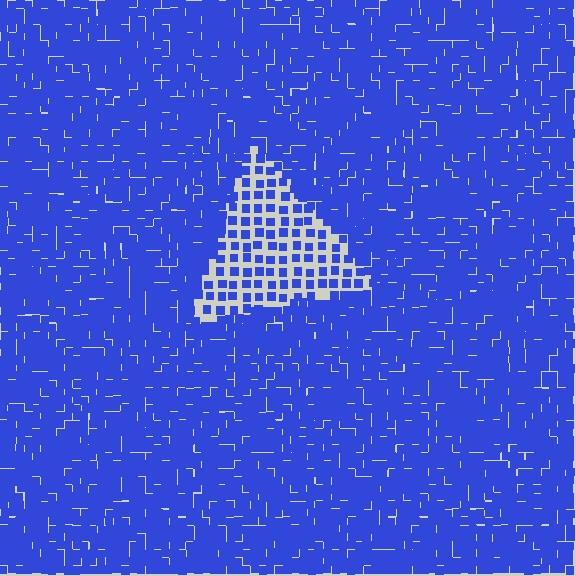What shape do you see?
I see a triangle.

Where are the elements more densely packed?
The elements are more densely packed outside the triangle boundary.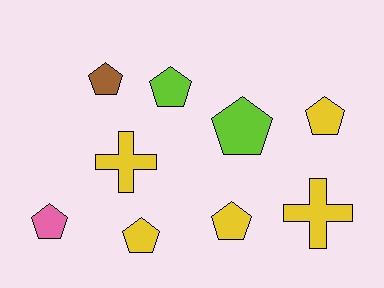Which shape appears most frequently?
Pentagon, with 7 objects.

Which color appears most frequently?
Yellow, with 5 objects.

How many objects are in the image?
There are 9 objects.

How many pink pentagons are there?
There is 1 pink pentagon.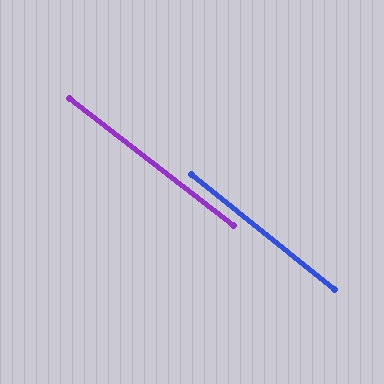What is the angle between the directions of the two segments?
Approximately 1 degree.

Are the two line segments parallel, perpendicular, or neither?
Parallel — their directions differ by only 0.8°.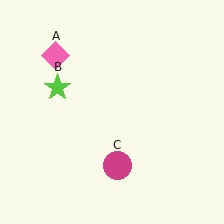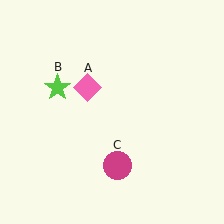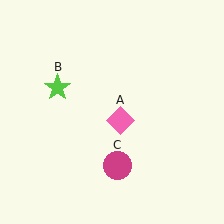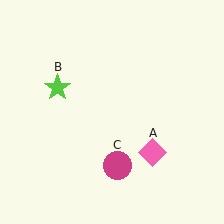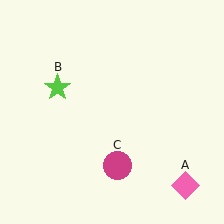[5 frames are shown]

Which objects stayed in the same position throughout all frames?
Lime star (object B) and magenta circle (object C) remained stationary.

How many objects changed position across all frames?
1 object changed position: pink diamond (object A).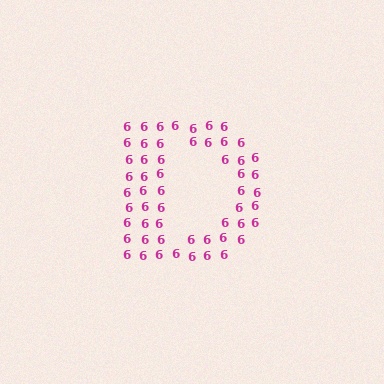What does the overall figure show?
The overall figure shows the letter D.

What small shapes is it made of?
It is made of small digit 6's.